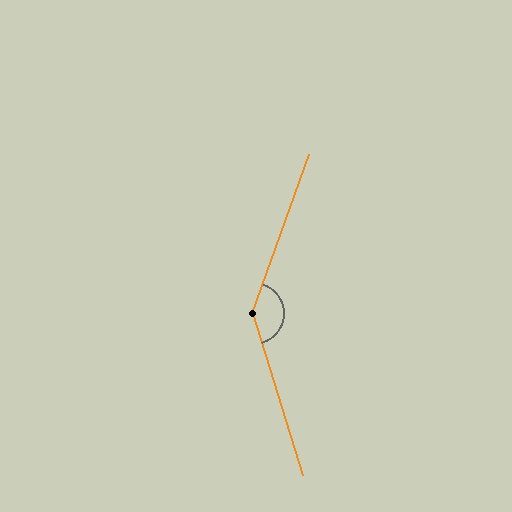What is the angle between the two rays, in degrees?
Approximately 143 degrees.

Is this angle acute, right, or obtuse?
It is obtuse.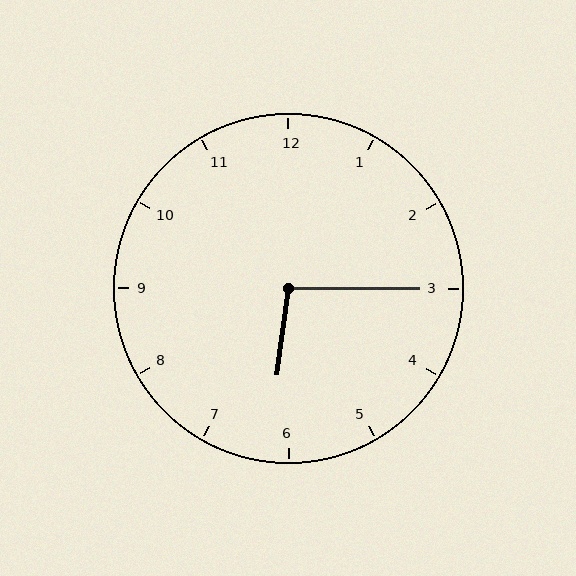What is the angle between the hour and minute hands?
Approximately 98 degrees.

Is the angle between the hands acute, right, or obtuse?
It is obtuse.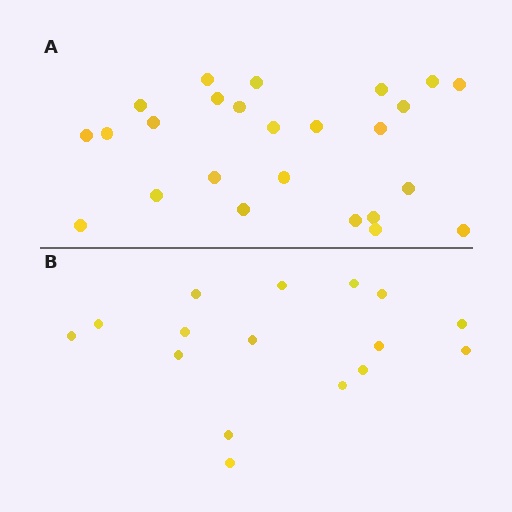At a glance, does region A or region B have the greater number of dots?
Region A (the top region) has more dots.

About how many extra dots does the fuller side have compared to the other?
Region A has roughly 8 or so more dots than region B.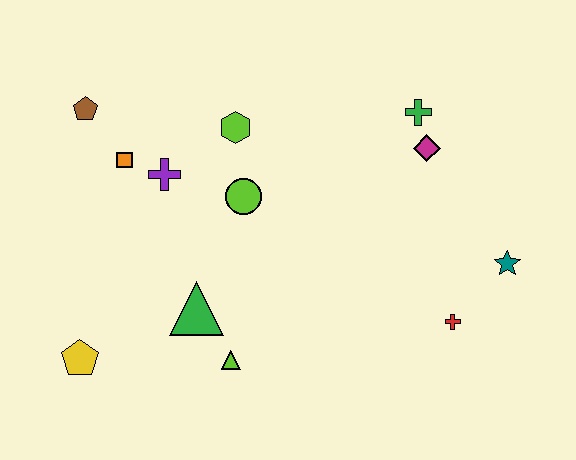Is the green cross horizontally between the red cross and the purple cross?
Yes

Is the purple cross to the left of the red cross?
Yes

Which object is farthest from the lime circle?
The teal star is farthest from the lime circle.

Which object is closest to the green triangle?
The lime triangle is closest to the green triangle.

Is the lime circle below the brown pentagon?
Yes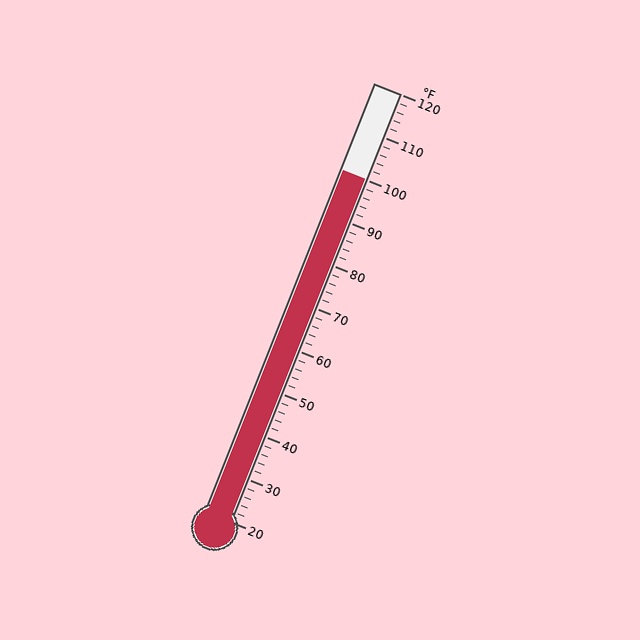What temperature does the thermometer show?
The thermometer shows approximately 100°F.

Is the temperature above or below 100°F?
The temperature is at 100°F.